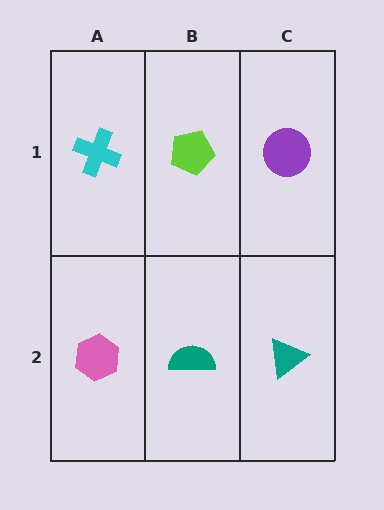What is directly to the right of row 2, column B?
A teal triangle.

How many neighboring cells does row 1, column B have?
3.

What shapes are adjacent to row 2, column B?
A lime pentagon (row 1, column B), a pink hexagon (row 2, column A), a teal triangle (row 2, column C).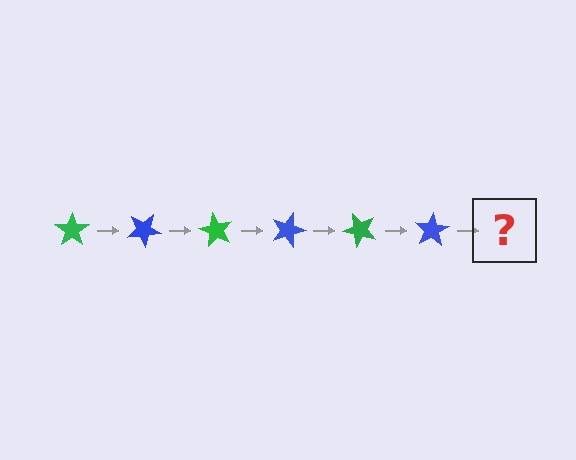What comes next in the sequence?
The next element should be a green star, rotated 180 degrees from the start.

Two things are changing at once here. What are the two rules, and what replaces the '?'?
The two rules are that it rotates 30 degrees each step and the color cycles through green and blue. The '?' should be a green star, rotated 180 degrees from the start.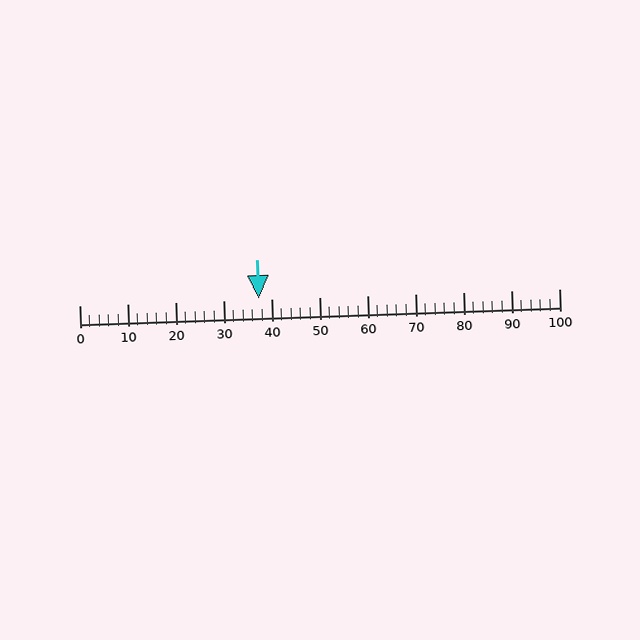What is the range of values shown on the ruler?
The ruler shows values from 0 to 100.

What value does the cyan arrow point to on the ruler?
The cyan arrow points to approximately 37.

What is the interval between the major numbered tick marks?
The major tick marks are spaced 10 units apart.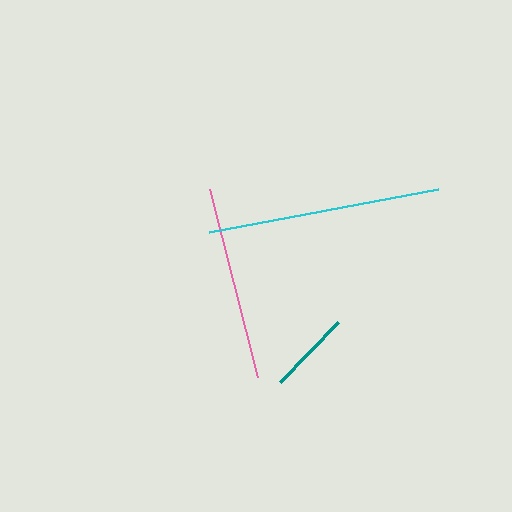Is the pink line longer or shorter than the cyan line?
The cyan line is longer than the pink line.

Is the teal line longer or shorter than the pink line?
The pink line is longer than the teal line.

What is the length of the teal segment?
The teal segment is approximately 82 pixels long.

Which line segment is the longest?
The cyan line is the longest at approximately 233 pixels.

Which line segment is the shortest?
The teal line is the shortest at approximately 82 pixels.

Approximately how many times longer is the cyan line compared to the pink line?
The cyan line is approximately 1.2 times the length of the pink line.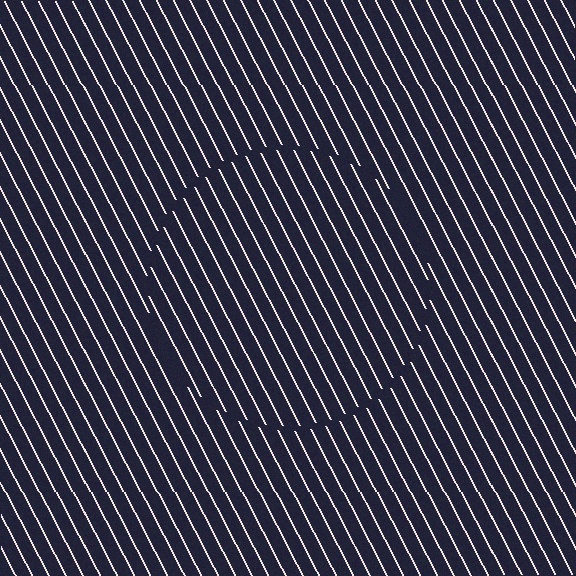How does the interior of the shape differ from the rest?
The interior of the shape contains the same grating, shifted by half a period — the contour is defined by the phase discontinuity where line-ends from the inner and outer gratings abut.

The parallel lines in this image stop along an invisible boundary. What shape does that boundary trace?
An illusory circle. The interior of the shape contains the same grating, shifted by half a period — the contour is defined by the phase discontinuity where line-ends from the inner and outer gratings abut.